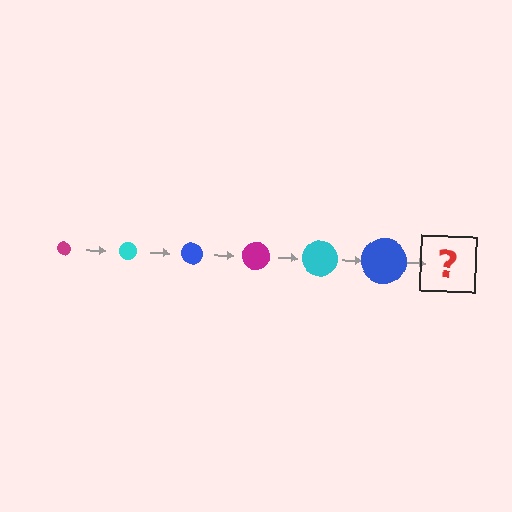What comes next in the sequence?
The next element should be a magenta circle, larger than the previous one.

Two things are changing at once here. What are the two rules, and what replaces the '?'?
The two rules are that the circle grows larger each step and the color cycles through magenta, cyan, and blue. The '?' should be a magenta circle, larger than the previous one.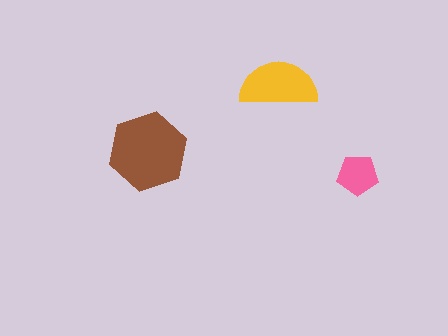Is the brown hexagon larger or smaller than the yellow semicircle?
Larger.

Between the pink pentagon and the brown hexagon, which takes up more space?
The brown hexagon.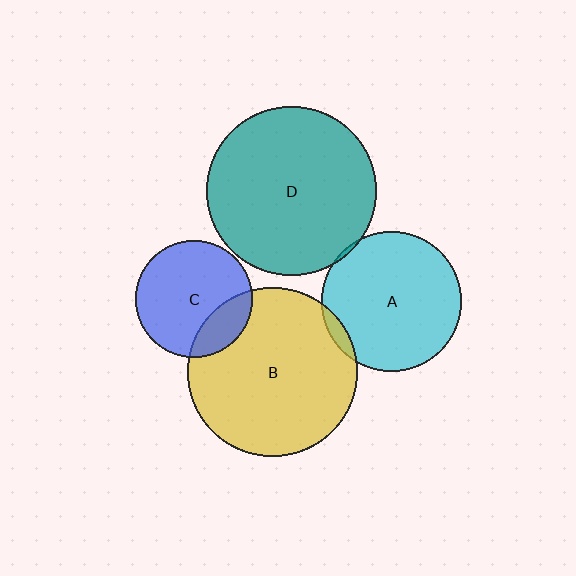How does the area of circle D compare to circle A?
Approximately 1.5 times.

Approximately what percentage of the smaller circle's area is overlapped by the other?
Approximately 5%.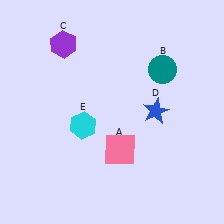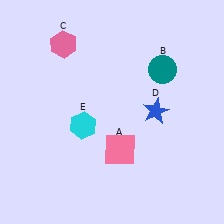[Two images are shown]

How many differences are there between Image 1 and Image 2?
There is 1 difference between the two images.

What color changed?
The hexagon (C) changed from purple in Image 1 to pink in Image 2.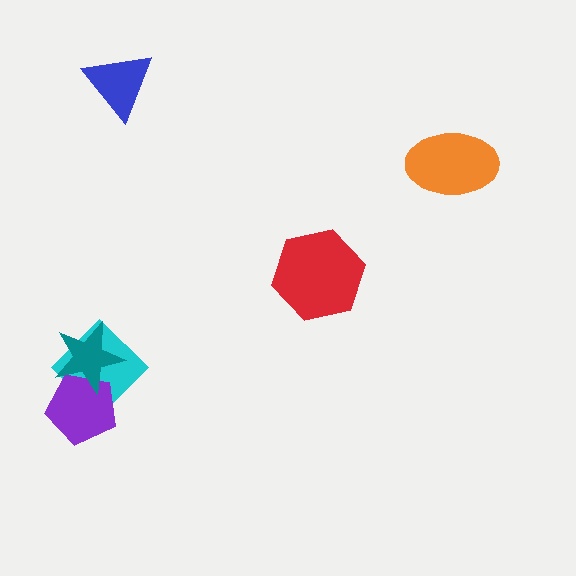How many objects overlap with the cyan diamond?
2 objects overlap with the cyan diamond.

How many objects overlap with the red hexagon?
0 objects overlap with the red hexagon.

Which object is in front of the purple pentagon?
The teal star is in front of the purple pentagon.